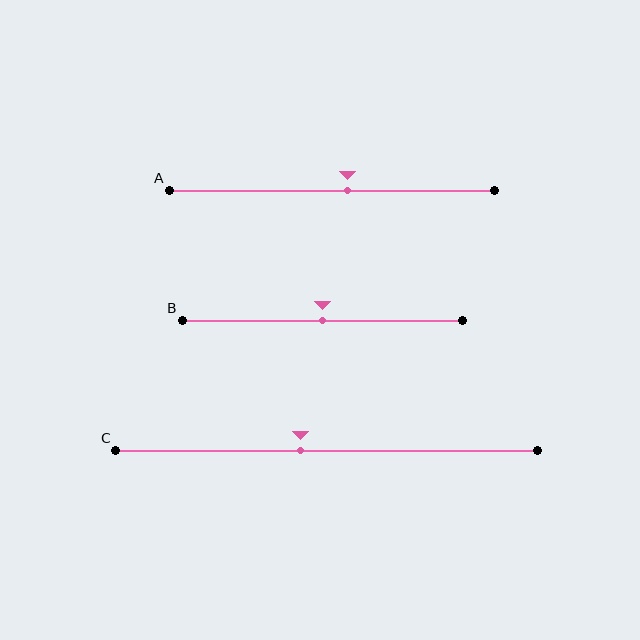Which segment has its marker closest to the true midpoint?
Segment B has its marker closest to the true midpoint.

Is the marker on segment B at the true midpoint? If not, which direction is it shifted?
Yes, the marker on segment B is at the true midpoint.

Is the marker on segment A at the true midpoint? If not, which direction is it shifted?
No, the marker on segment A is shifted to the right by about 5% of the segment length.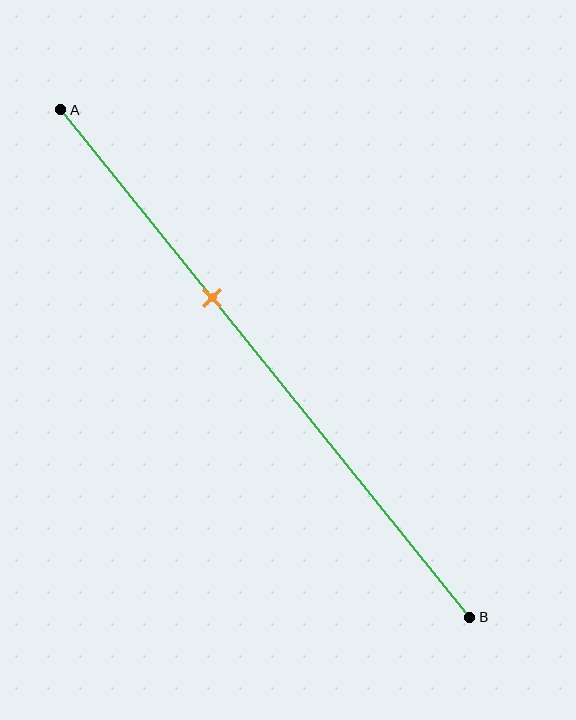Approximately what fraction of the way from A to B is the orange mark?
The orange mark is approximately 35% of the way from A to B.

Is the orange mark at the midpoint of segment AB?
No, the mark is at about 35% from A, not at the 50% midpoint.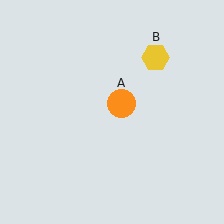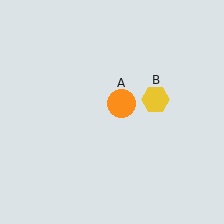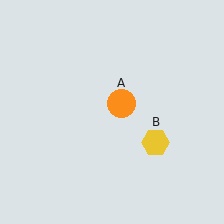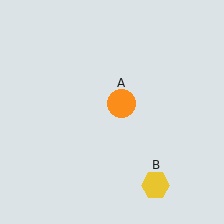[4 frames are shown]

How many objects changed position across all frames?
1 object changed position: yellow hexagon (object B).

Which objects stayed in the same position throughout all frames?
Orange circle (object A) remained stationary.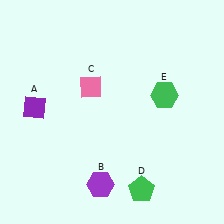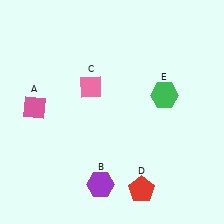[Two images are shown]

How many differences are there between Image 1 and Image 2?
There are 2 differences between the two images.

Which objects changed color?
A changed from purple to pink. D changed from green to red.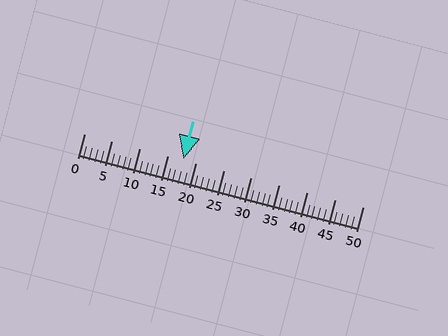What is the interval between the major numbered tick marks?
The major tick marks are spaced 5 units apart.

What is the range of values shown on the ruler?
The ruler shows values from 0 to 50.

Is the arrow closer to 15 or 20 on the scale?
The arrow is closer to 20.